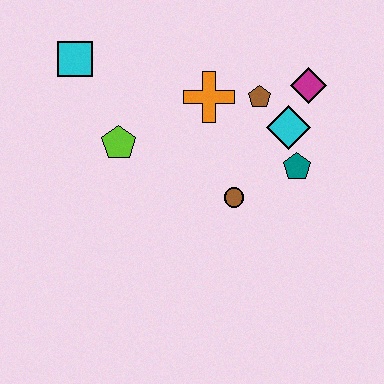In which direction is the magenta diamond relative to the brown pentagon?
The magenta diamond is to the right of the brown pentagon.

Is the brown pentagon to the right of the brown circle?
Yes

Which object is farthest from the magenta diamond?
The cyan square is farthest from the magenta diamond.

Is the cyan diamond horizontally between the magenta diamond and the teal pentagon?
No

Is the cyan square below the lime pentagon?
No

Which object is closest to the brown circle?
The teal pentagon is closest to the brown circle.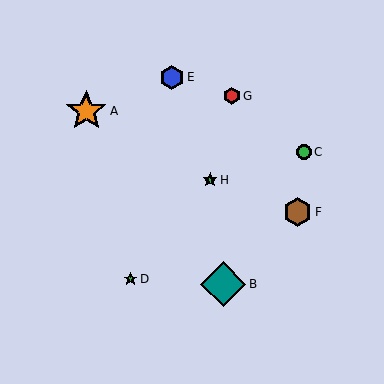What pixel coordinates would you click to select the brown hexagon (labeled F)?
Click at (298, 212) to select the brown hexagon F.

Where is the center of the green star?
The center of the green star is at (210, 180).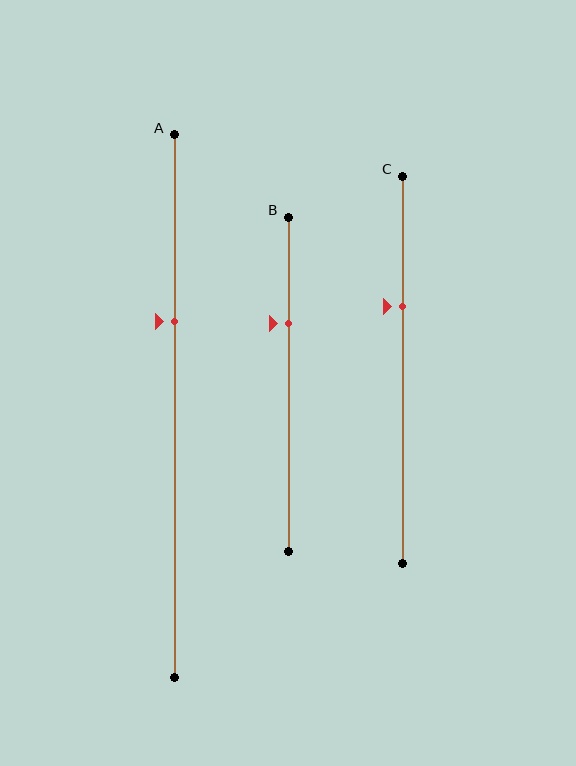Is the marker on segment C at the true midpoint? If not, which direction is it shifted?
No, the marker on segment C is shifted upward by about 16% of the segment length.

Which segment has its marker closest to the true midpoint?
Segment A has its marker closest to the true midpoint.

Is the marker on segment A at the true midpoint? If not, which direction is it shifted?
No, the marker on segment A is shifted upward by about 16% of the segment length.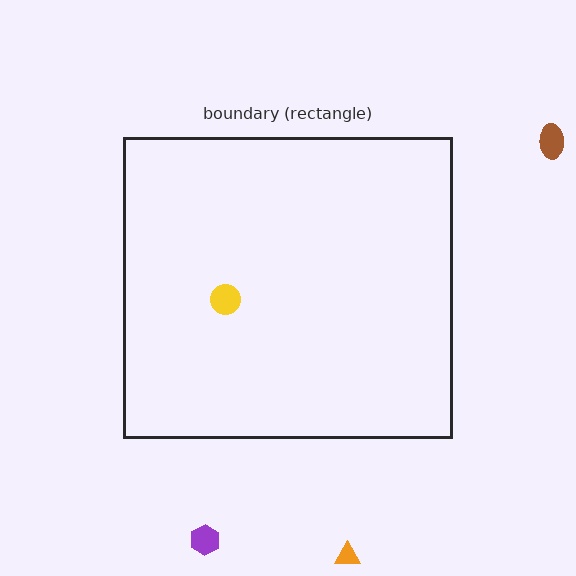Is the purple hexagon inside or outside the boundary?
Outside.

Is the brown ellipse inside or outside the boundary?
Outside.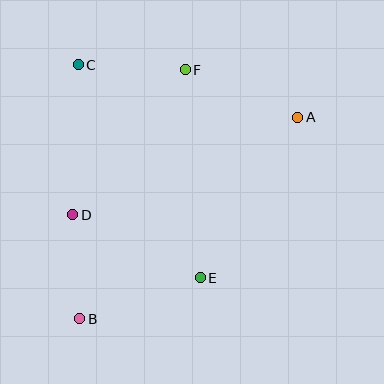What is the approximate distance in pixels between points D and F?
The distance between D and F is approximately 184 pixels.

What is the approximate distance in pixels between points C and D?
The distance between C and D is approximately 150 pixels.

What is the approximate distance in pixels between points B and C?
The distance between B and C is approximately 254 pixels.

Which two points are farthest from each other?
Points A and B are farthest from each other.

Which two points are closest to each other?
Points B and D are closest to each other.